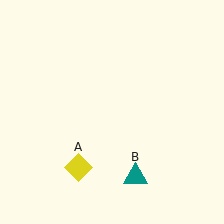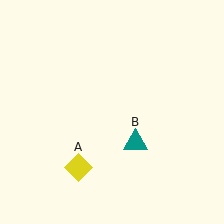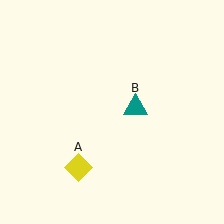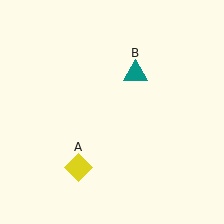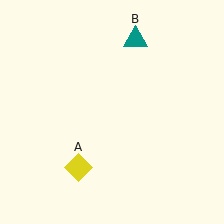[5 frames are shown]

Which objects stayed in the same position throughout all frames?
Yellow diamond (object A) remained stationary.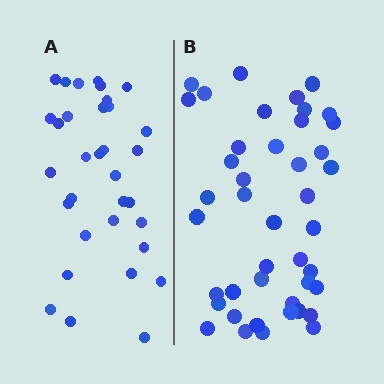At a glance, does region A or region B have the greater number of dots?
Region B (the right region) has more dots.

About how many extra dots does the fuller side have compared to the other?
Region B has roughly 10 or so more dots than region A.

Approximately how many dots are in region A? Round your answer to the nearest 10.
About 30 dots. (The exact count is 33, which rounds to 30.)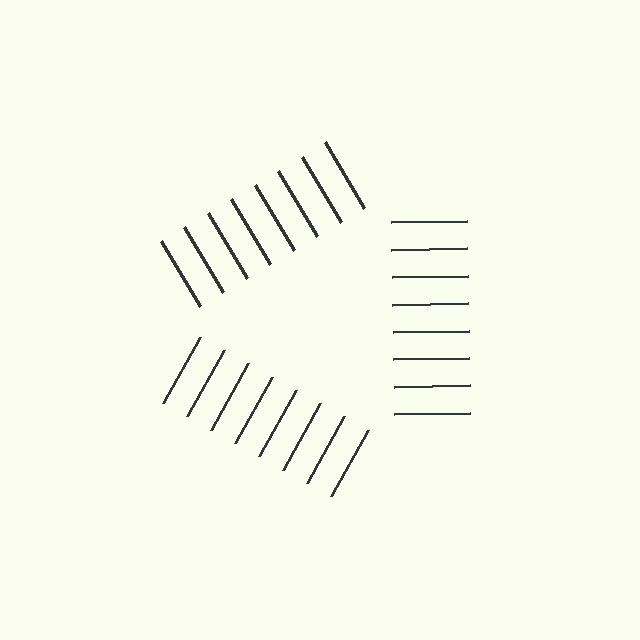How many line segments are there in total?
24 — 8 along each of the 3 edges.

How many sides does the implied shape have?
3 sides — the line-ends trace a triangle.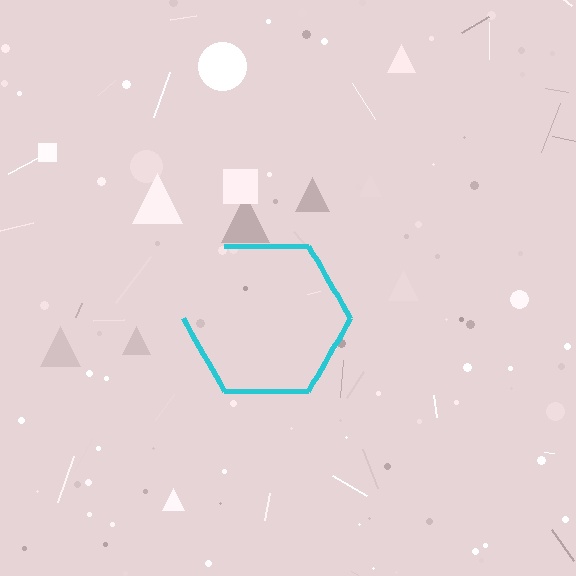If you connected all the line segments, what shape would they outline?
They would outline a hexagon.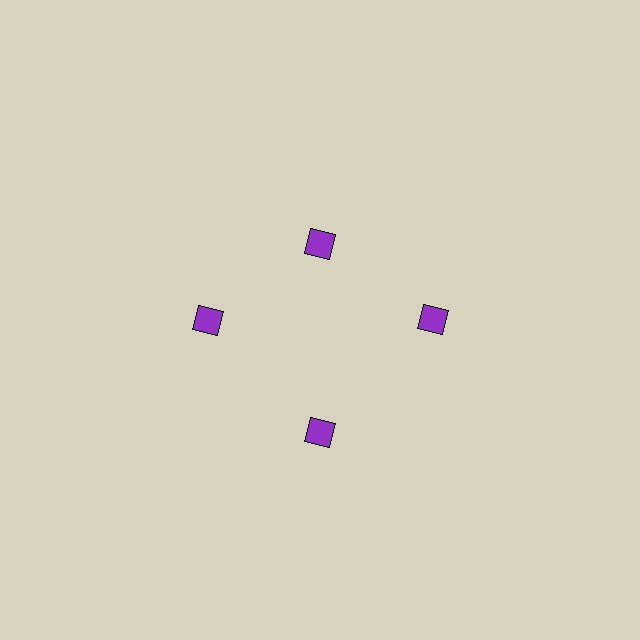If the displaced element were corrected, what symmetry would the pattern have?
It would have 4-fold rotational symmetry — the pattern would map onto itself every 90 degrees.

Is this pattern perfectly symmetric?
No. The 4 purple diamonds are arranged in a ring, but one element near the 12 o'clock position is pulled inward toward the center, breaking the 4-fold rotational symmetry.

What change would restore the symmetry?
The symmetry would be restored by moving it outward, back onto the ring so that all 4 diamonds sit at equal angles and equal distance from the center.